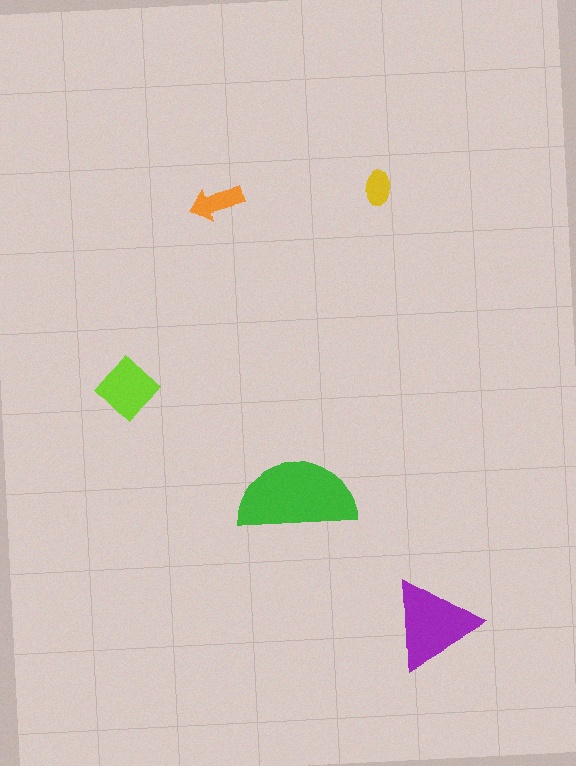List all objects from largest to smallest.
The green semicircle, the purple triangle, the lime diamond, the orange arrow, the yellow ellipse.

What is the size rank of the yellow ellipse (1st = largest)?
5th.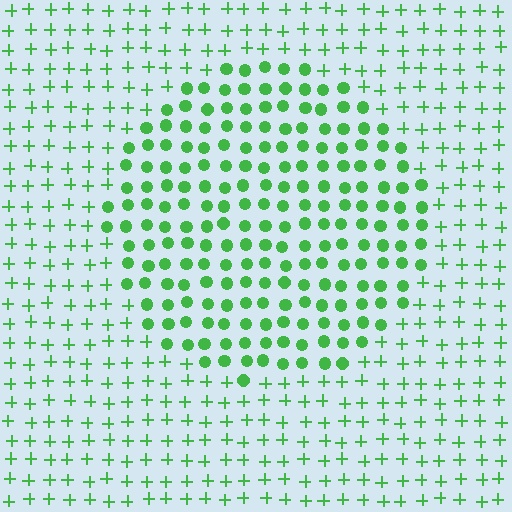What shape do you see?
I see a circle.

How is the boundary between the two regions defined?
The boundary is defined by a change in element shape: circles inside vs. plus signs outside. All elements share the same color and spacing.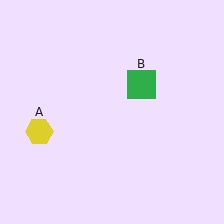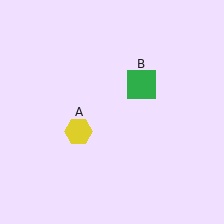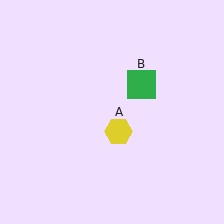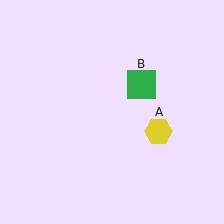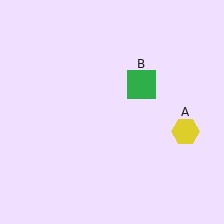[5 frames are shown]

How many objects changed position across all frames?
1 object changed position: yellow hexagon (object A).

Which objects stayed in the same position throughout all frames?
Green square (object B) remained stationary.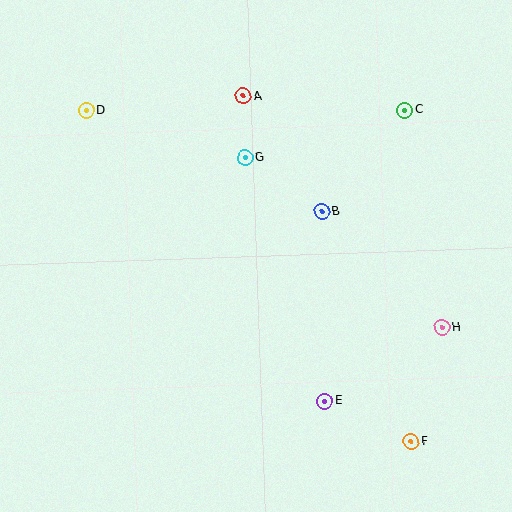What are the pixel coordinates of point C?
Point C is at (405, 110).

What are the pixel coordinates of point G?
Point G is at (245, 158).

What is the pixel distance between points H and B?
The distance between H and B is 167 pixels.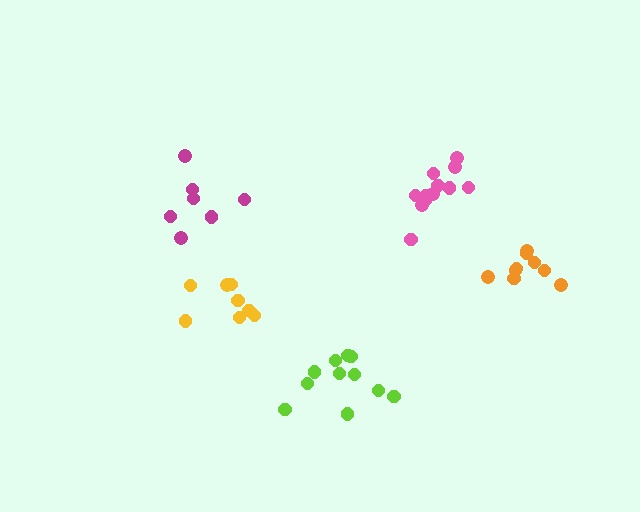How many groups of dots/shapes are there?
There are 5 groups.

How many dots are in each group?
Group 1: 7 dots, Group 2: 12 dots, Group 3: 11 dots, Group 4: 9 dots, Group 5: 8 dots (47 total).